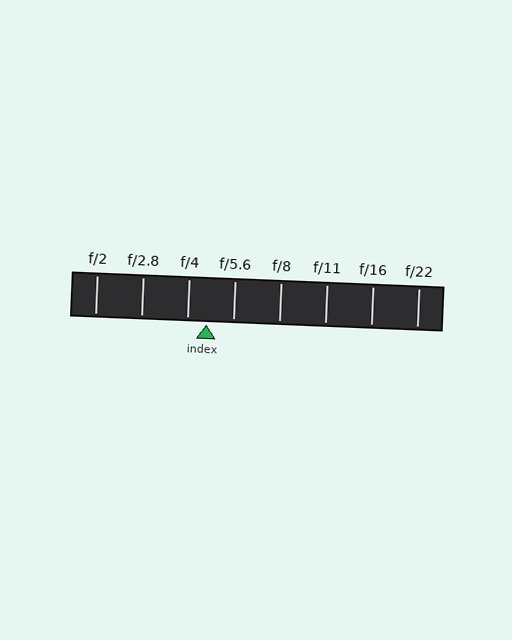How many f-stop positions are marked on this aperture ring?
There are 8 f-stop positions marked.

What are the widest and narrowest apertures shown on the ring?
The widest aperture shown is f/2 and the narrowest is f/22.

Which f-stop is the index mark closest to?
The index mark is closest to f/4.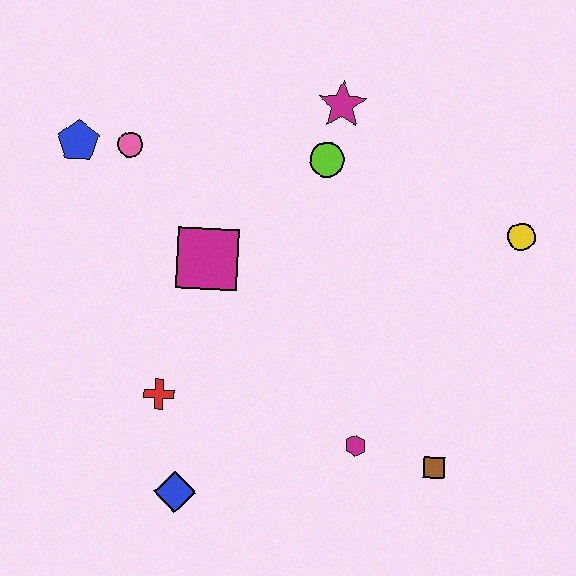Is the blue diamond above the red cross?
No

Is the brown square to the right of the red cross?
Yes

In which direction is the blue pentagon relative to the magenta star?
The blue pentagon is to the left of the magenta star.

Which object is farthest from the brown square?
The blue pentagon is farthest from the brown square.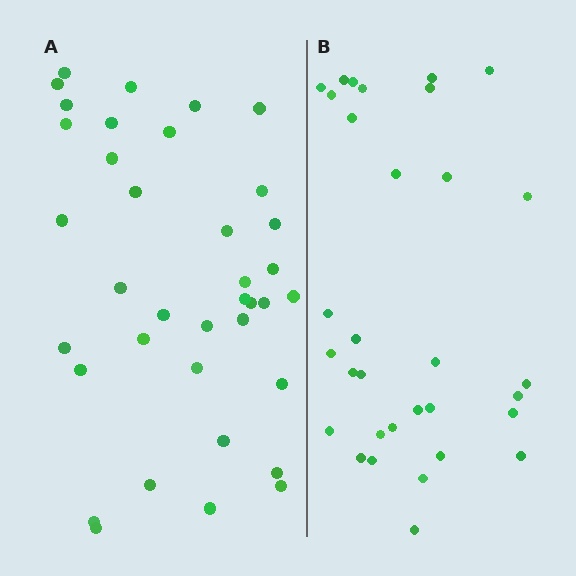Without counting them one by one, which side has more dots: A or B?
Region A (the left region) has more dots.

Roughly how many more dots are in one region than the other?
Region A has about 5 more dots than region B.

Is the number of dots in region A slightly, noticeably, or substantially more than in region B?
Region A has only slightly more — the two regions are fairly close. The ratio is roughly 1.2 to 1.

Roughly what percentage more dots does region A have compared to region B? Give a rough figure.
About 15% more.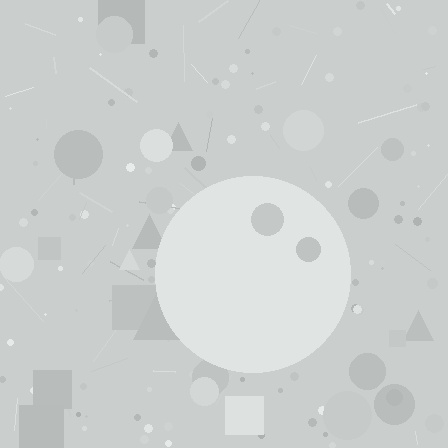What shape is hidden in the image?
A circle is hidden in the image.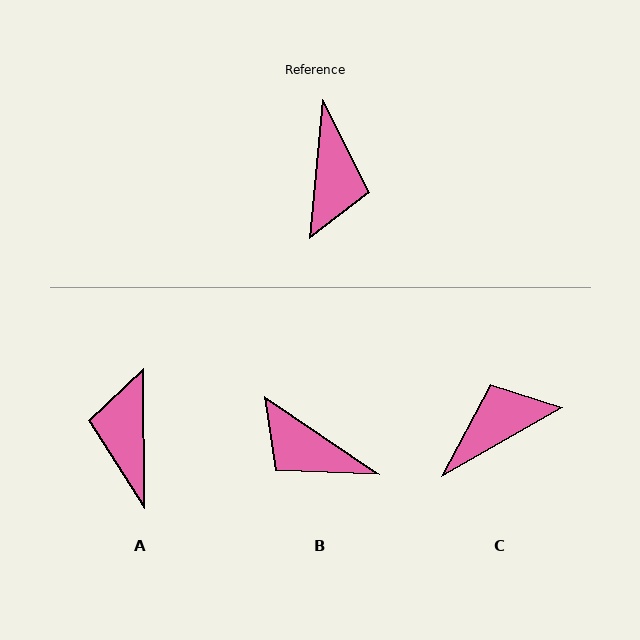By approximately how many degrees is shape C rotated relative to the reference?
Approximately 126 degrees counter-clockwise.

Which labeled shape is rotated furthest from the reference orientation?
A, about 174 degrees away.